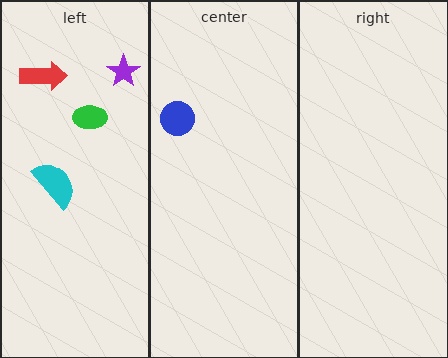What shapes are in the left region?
The purple star, the red arrow, the green ellipse, the cyan semicircle.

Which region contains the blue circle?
The center region.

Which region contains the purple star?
The left region.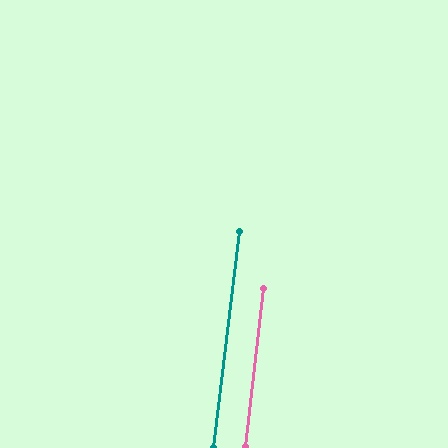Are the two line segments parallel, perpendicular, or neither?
Parallel — their directions differ by only 0.5°.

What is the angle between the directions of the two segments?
Approximately 1 degree.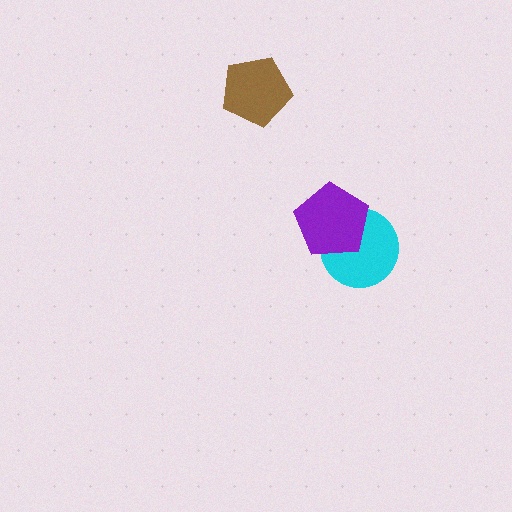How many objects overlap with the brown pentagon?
0 objects overlap with the brown pentagon.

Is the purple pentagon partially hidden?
No, no other shape covers it.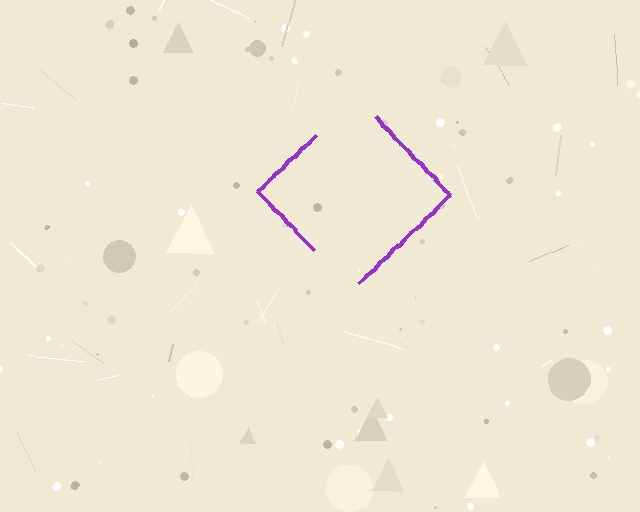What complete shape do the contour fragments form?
The contour fragments form a diamond.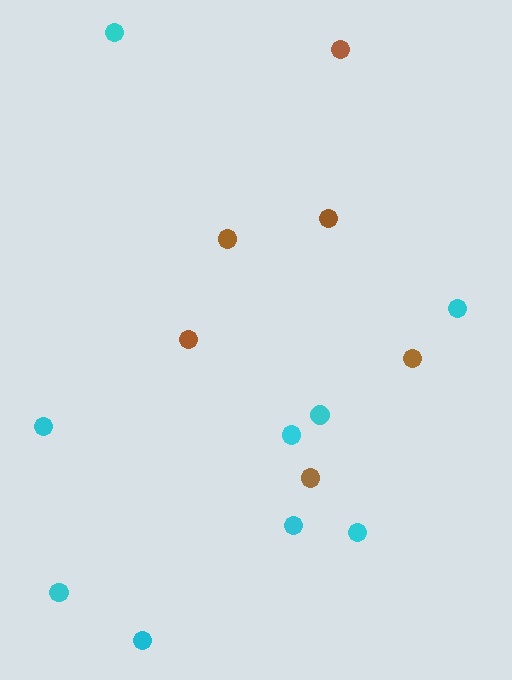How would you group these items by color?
There are 2 groups: one group of cyan circles (9) and one group of brown circles (6).